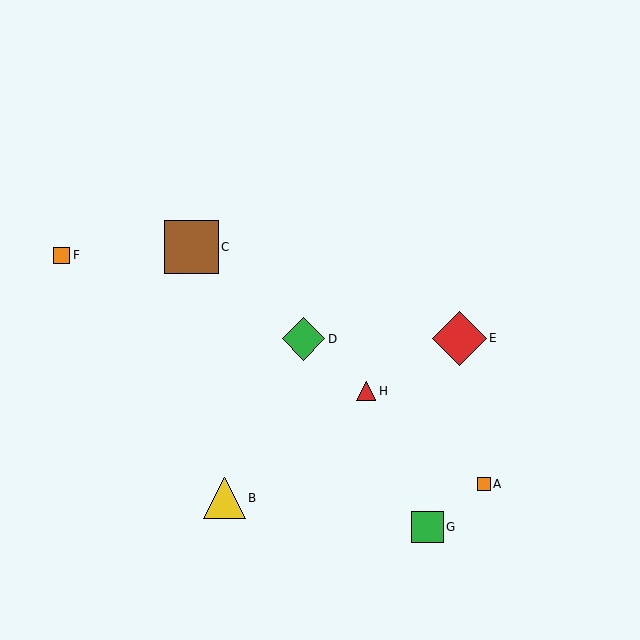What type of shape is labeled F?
Shape F is an orange square.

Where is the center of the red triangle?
The center of the red triangle is at (366, 391).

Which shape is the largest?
The red diamond (labeled E) is the largest.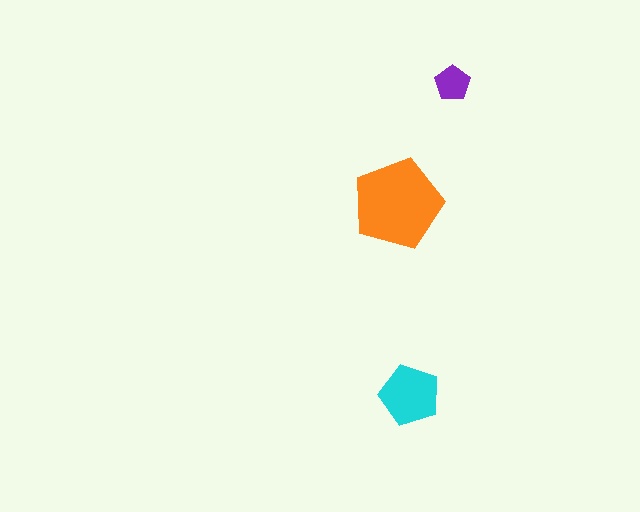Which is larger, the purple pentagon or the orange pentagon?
The orange one.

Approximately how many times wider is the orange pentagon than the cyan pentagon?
About 1.5 times wider.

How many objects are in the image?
There are 3 objects in the image.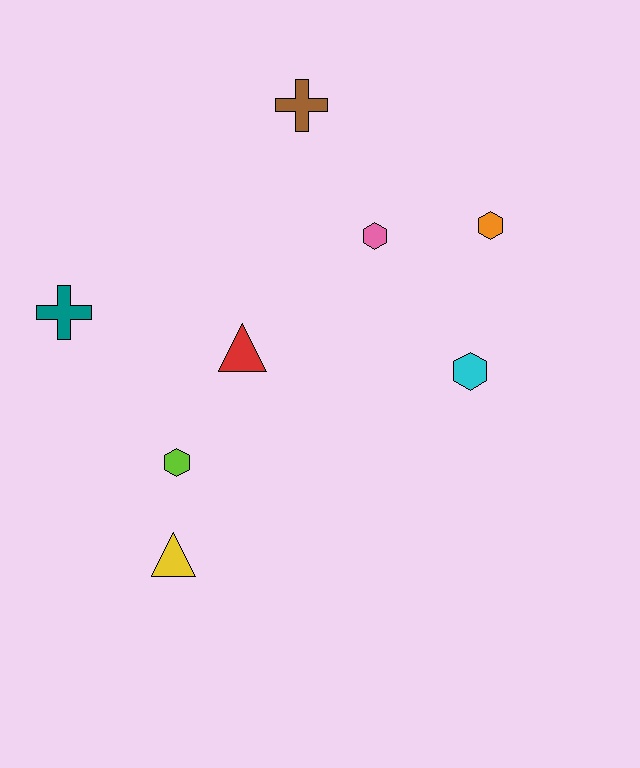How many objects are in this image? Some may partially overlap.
There are 8 objects.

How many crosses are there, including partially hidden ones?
There are 2 crosses.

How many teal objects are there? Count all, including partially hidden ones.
There is 1 teal object.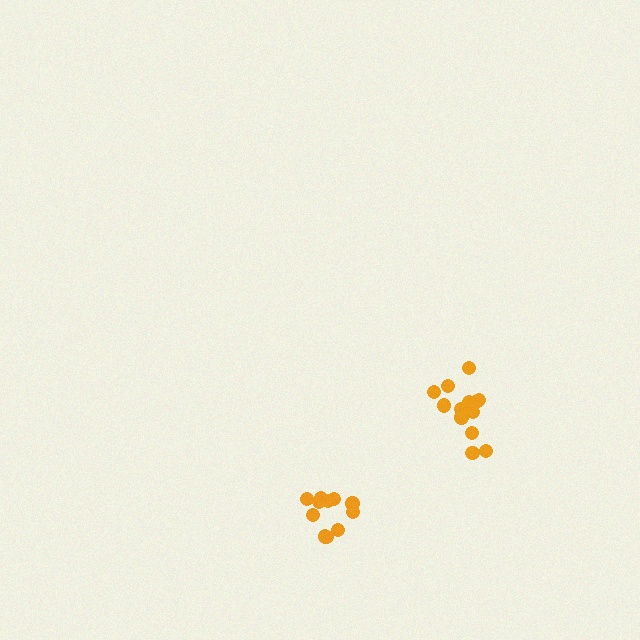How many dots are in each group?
Group 1: 13 dots, Group 2: 11 dots (24 total).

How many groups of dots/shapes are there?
There are 2 groups.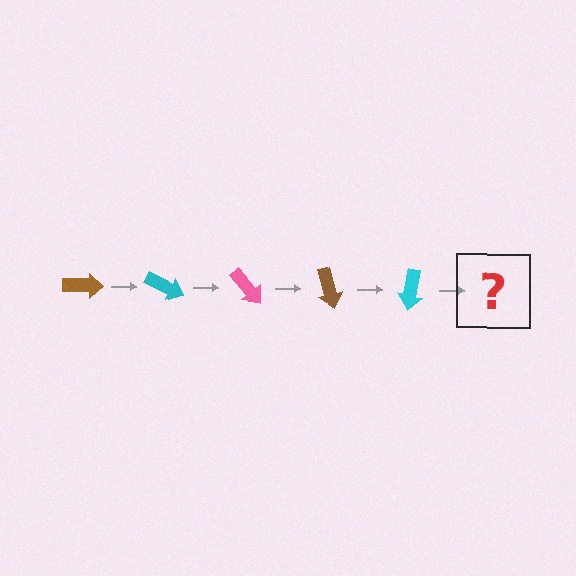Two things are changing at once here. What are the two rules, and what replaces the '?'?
The two rules are that it rotates 25 degrees each step and the color cycles through brown, cyan, and pink. The '?' should be a pink arrow, rotated 125 degrees from the start.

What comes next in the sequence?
The next element should be a pink arrow, rotated 125 degrees from the start.